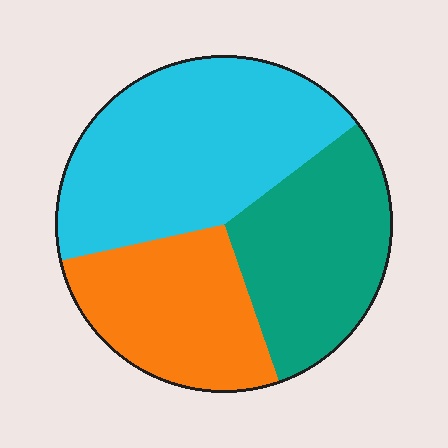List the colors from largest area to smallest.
From largest to smallest: cyan, teal, orange.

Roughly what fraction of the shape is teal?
Teal takes up about one third (1/3) of the shape.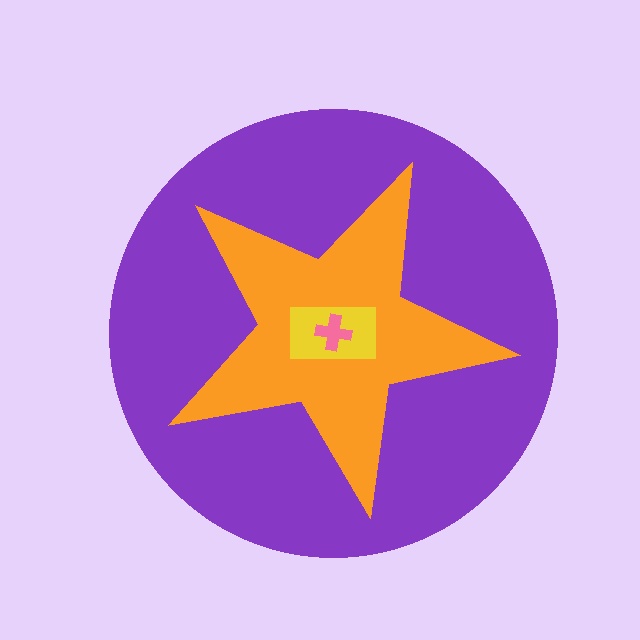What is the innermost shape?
The pink cross.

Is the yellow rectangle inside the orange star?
Yes.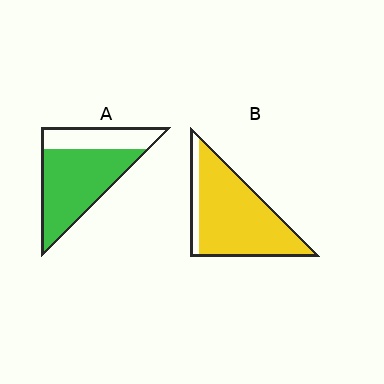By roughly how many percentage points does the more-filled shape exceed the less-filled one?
By roughly 20 percentage points (B over A).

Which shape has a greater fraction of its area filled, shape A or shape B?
Shape B.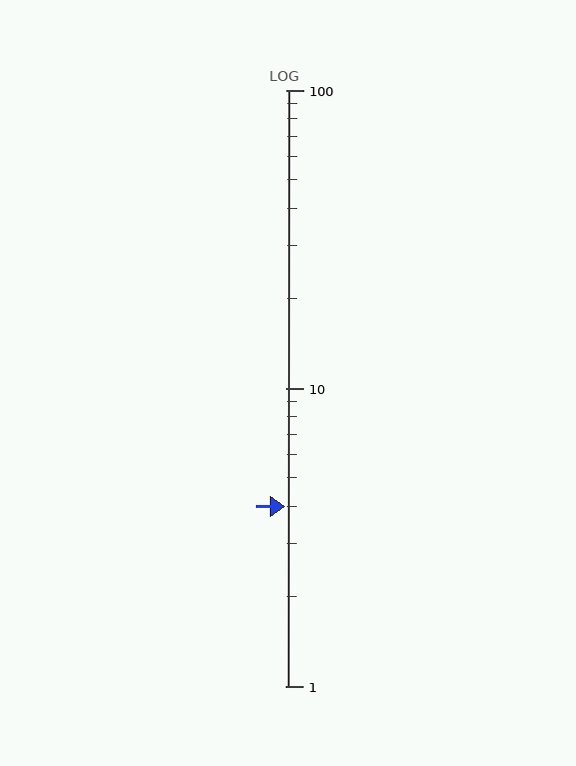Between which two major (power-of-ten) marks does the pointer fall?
The pointer is between 1 and 10.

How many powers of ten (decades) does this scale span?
The scale spans 2 decades, from 1 to 100.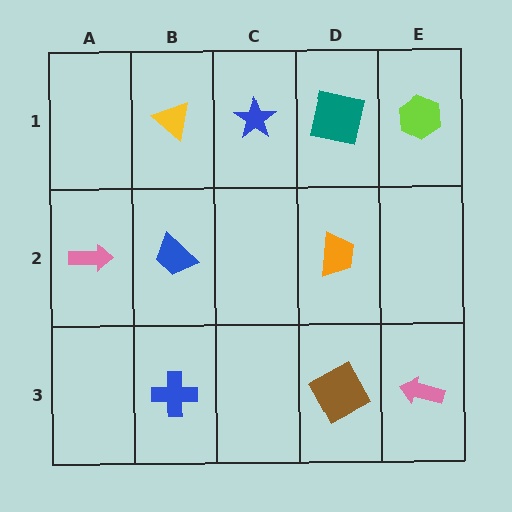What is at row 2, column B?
A blue trapezoid.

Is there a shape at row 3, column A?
No, that cell is empty.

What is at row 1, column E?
A lime hexagon.